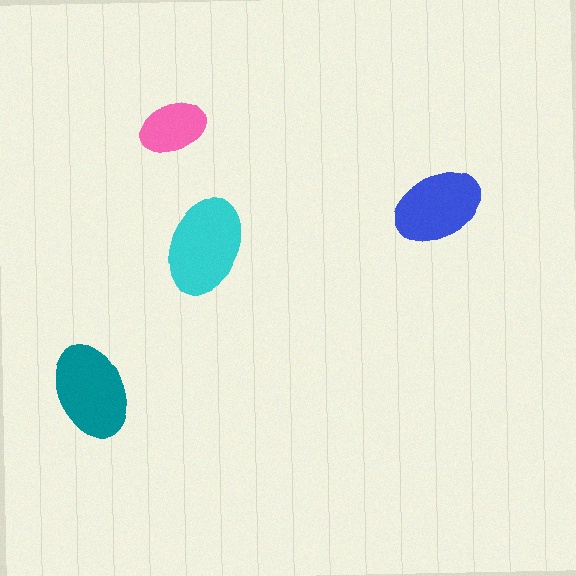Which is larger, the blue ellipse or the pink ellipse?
The blue one.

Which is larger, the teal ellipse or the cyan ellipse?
The cyan one.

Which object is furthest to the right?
The blue ellipse is rightmost.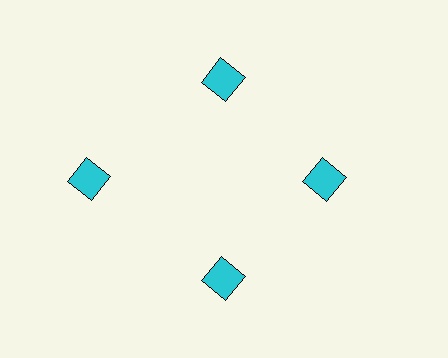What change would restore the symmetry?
The symmetry would be restored by moving it inward, back onto the ring so that all 4 squares sit at equal angles and equal distance from the center.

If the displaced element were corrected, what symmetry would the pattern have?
It would have 4-fold rotational symmetry — the pattern would map onto itself every 90 degrees.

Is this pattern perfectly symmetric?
No. The 4 cyan squares are arranged in a ring, but one element near the 9 o'clock position is pushed outward from the center, breaking the 4-fold rotational symmetry.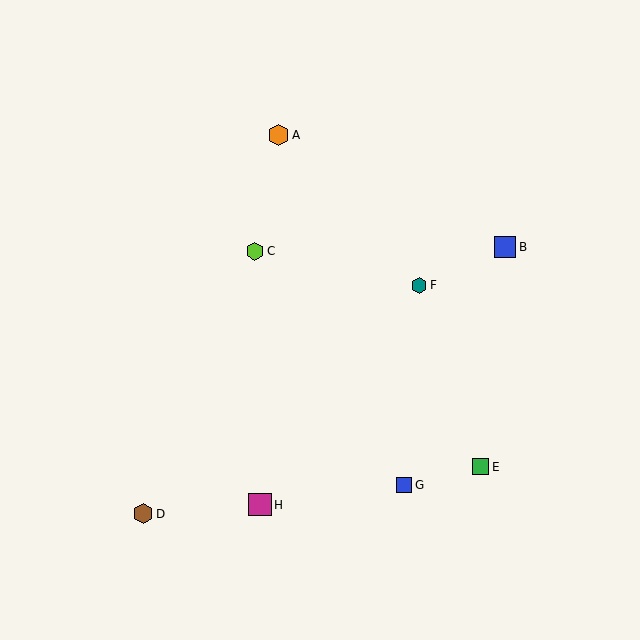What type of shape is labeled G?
Shape G is a blue square.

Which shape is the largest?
The magenta square (labeled H) is the largest.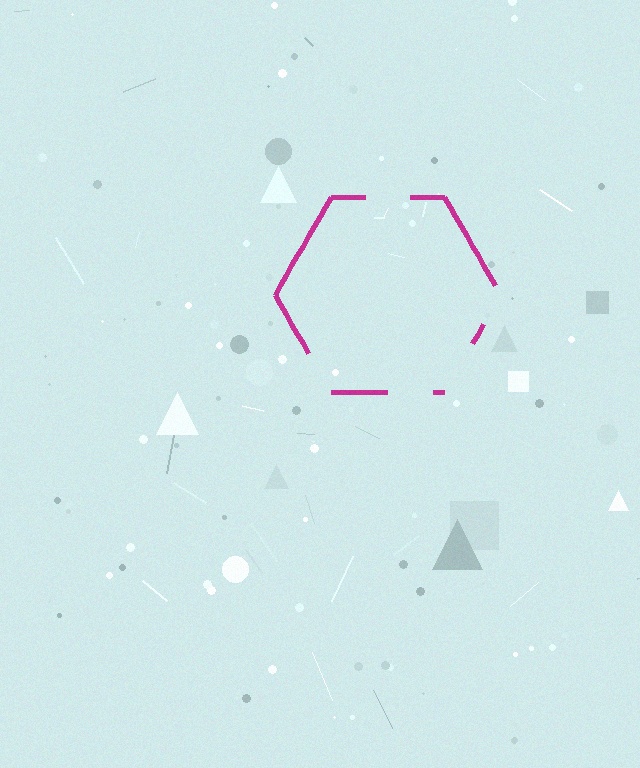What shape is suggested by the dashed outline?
The dashed outline suggests a hexagon.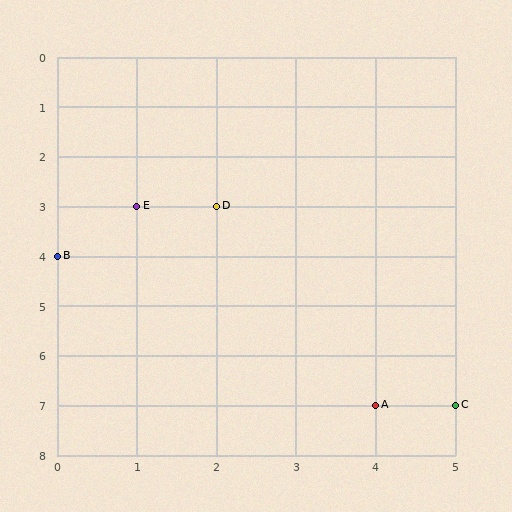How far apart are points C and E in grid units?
Points C and E are 4 columns and 4 rows apart (about 5.7 grid units diagonally).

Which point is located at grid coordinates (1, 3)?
Point E is at (1, 3).